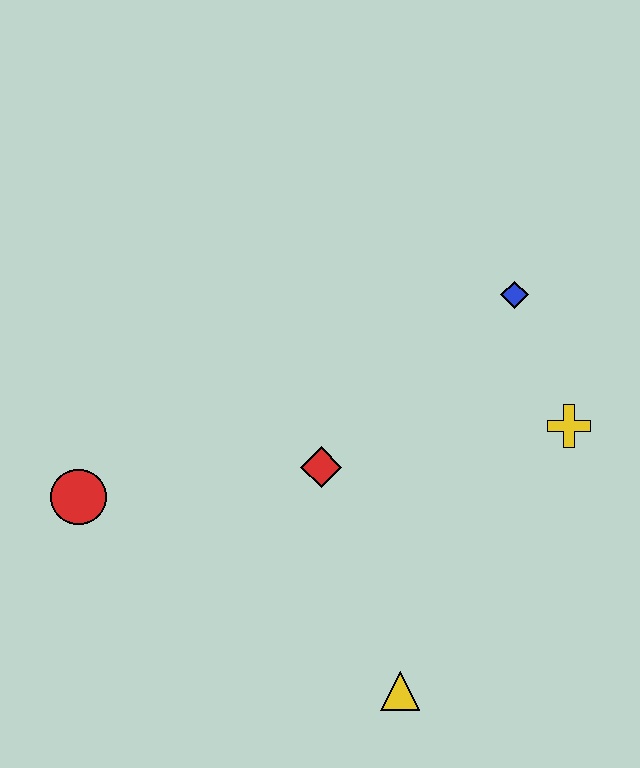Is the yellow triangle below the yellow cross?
Yes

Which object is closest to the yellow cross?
The blue diamond is closest to the yellow cross.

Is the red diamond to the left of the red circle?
No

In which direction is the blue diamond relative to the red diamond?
The blue diamond is to the right of the red diamond.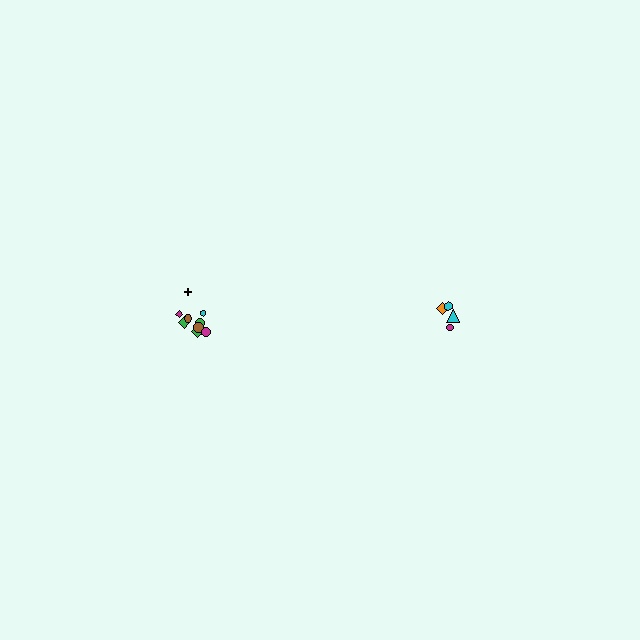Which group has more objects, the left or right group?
The left group.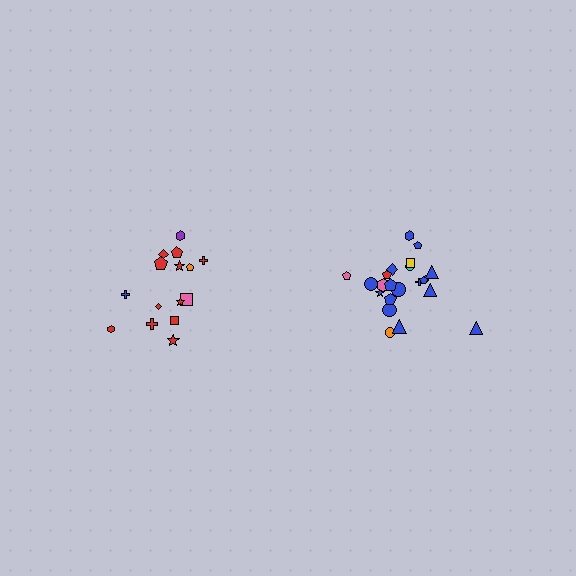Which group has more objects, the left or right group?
The right group.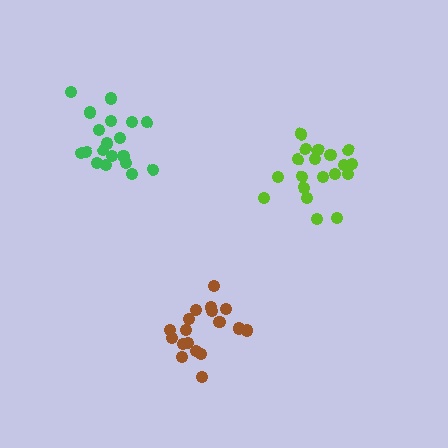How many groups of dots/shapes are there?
There are 3 groups.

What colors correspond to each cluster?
The clusters are colored: lime, brown, green.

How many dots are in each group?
Group 1: 20 dots, Group 2: 18 dots, Group 3: 19 dots (57 total).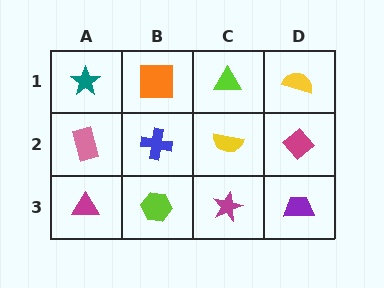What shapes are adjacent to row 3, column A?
A pink rectangle (row 2, column A), a lime hexagon (row 3, column B).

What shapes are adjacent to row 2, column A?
A teal star (row 1, column A), a magenta triangle (row 3, column A), a blue cross (row 2, column B).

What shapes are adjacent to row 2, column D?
A yellow semicircle (row 1, column D), a purple trapezoid (row 3, column D), a yellow semicircle (row 2, column C).